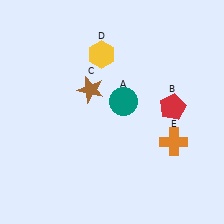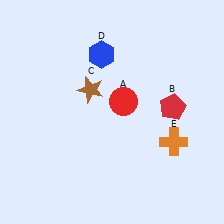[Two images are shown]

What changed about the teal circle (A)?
In Image 1, A is teal. In Image 2, it changed to red.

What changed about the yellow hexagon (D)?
In Image 1, D is yellow. In Image 2, it changed to blue.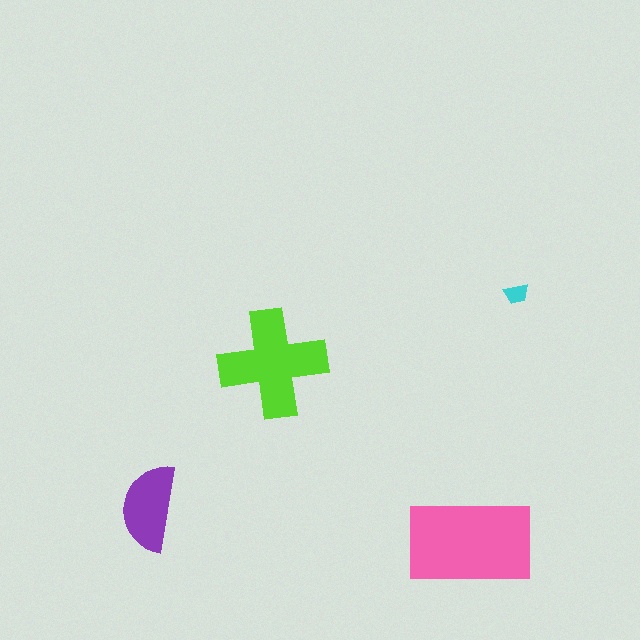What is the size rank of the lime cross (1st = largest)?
2nd.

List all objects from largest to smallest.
The pink rectangle, the lime cross, the purple semicircle, the cyan trapezoid.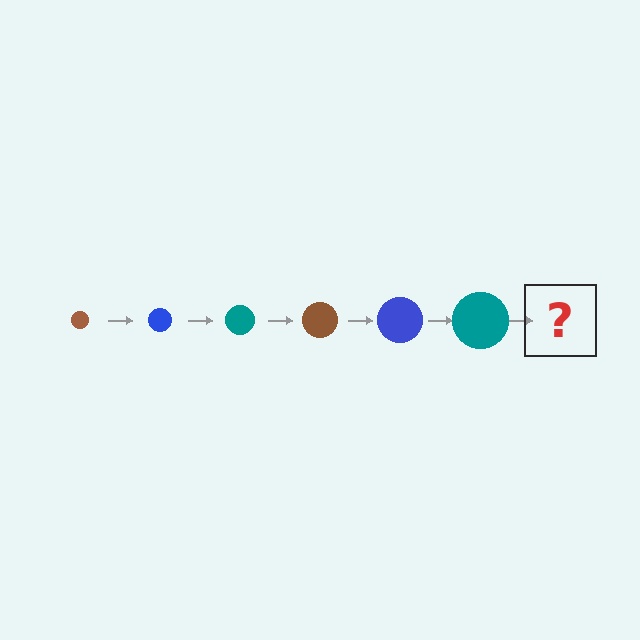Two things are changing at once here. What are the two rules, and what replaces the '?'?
The two rules are that the circle grows larger each step and the color cycles through brown, blue, and teal. The '?' should be a brown circle, larger than the previous one.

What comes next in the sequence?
The next element should be a brown circle, larger than the previous one.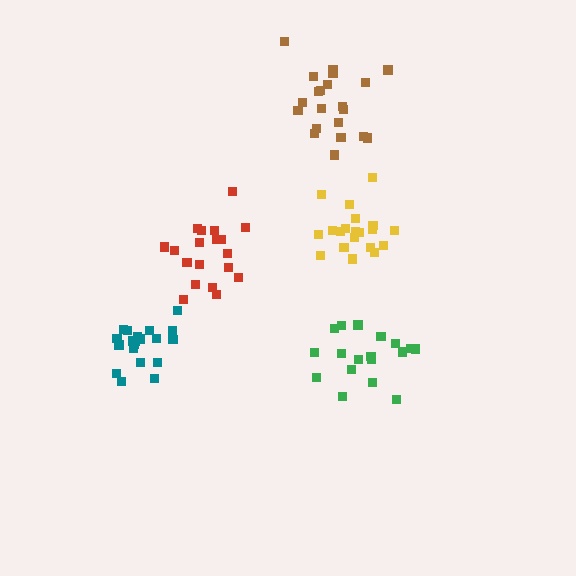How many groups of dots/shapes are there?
There are 5 groups.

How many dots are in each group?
Group 1: 20 dots, Group 2: 18 dots, Group 3: 19 dots, Group 4: 21 dots, Group 5: 20 dots (98 total).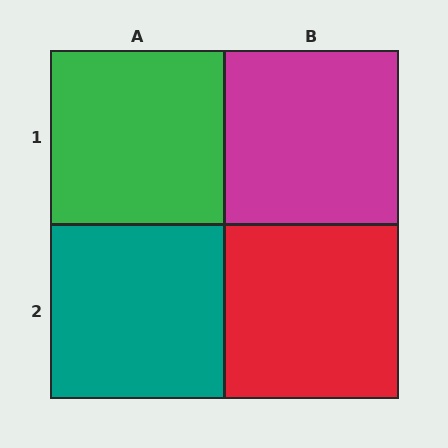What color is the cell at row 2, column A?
Teal.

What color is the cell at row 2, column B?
Red.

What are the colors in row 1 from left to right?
Green, magenta.